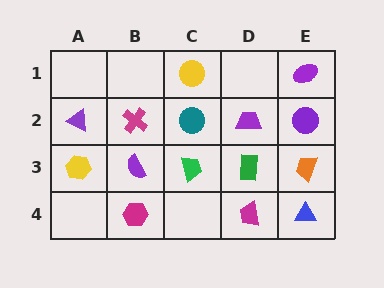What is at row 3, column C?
A green trapezoid.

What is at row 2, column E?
A purple circle.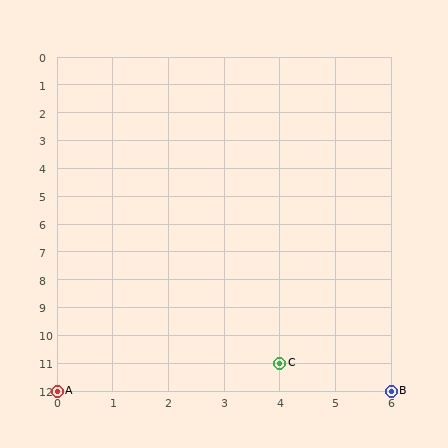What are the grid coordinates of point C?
Point C is at grid coordinates (4, 11).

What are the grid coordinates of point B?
Point B is at grid coordinates (6, 12).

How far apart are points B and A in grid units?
Points B and A are 6 columns apart.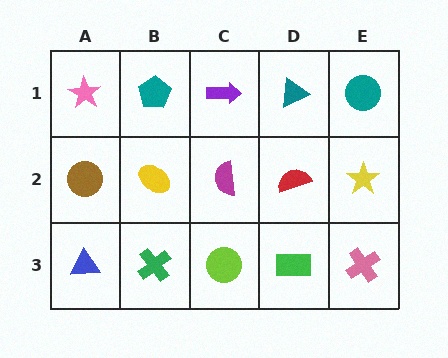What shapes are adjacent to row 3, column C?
A magenta semicircle (row 2, column C), a green cross (row 3, column B), a green rectangle (row 3, column D).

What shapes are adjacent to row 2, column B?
A teal pentagon (row 1, column B), a green cross (row 3, column B), a brown circle (row 2, column A), a magenta semicircle (row 2, column C).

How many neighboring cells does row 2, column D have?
4.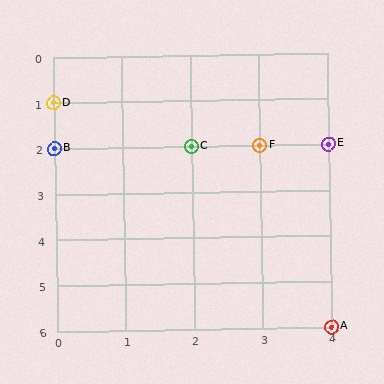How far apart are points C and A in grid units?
Points C and A are 2 columns and 4 rows apart (about 4.5 grid units diagonally).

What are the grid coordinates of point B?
Point B is at grid coordinates (0, 2).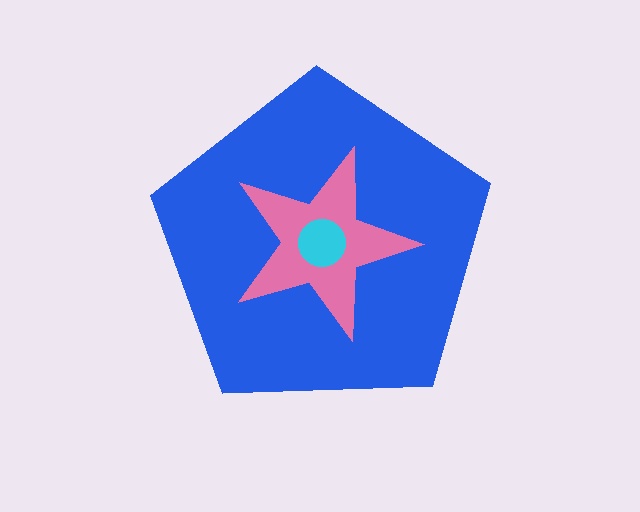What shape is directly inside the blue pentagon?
The pink star.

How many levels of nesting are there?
3.